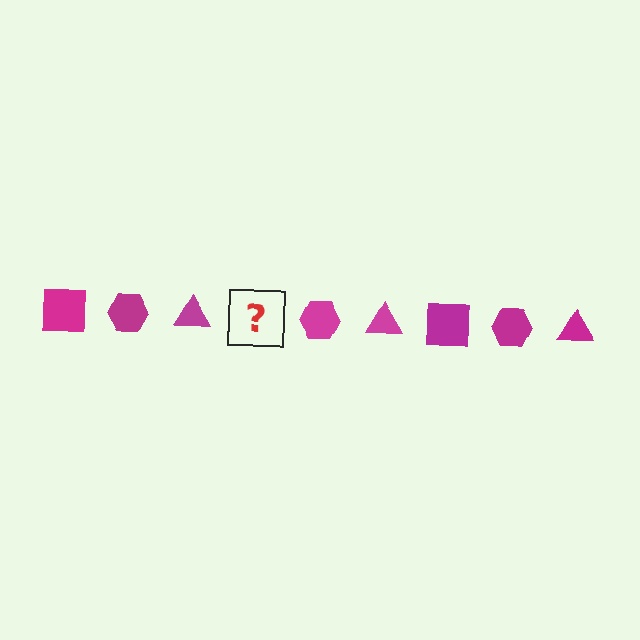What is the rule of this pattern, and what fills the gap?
The rule is that the pattern cycles through square, hexagon, triangle shapes in magenta. The gap should be filled with a magenta square.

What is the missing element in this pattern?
The missing element is a magenta square.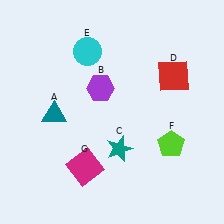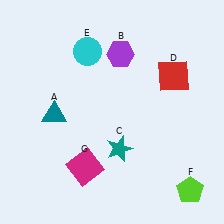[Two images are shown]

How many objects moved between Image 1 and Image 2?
2 objects moved between the two images.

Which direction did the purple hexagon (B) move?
The purple hexagon (B) moved up.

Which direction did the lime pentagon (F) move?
The lime pentagon (F) moved down.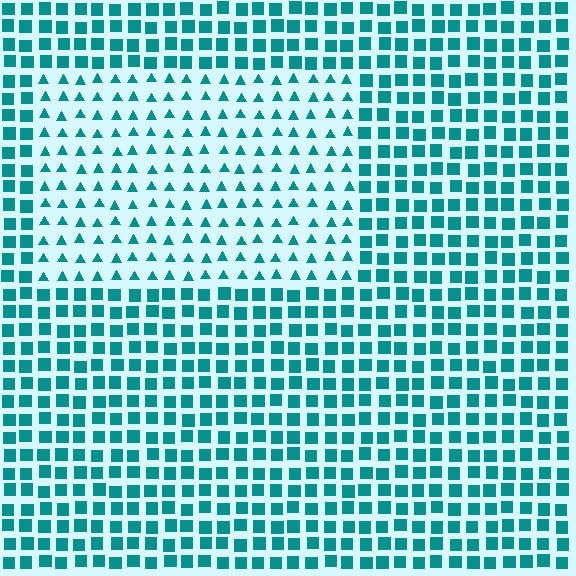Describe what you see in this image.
The image is filled with small teal elements arranged in a uniform grid. A rectangle-shaped region contains triangles, while the surrounding area contains squares. The boundary is defined purely by the change in element shape.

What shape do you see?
I see a rectangle.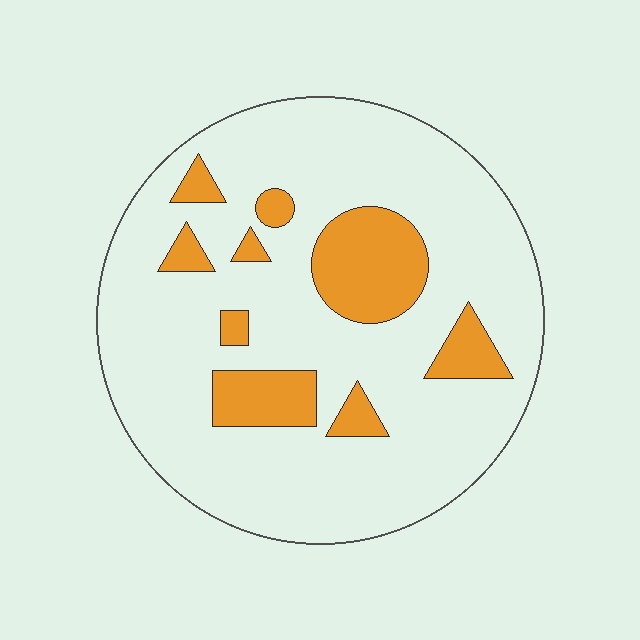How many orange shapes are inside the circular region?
9.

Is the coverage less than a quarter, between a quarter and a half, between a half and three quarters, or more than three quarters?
Less than a quarter.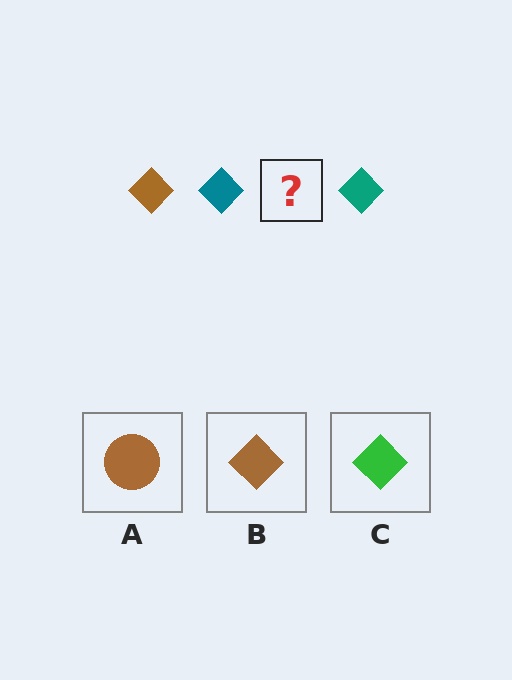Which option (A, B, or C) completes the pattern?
B.